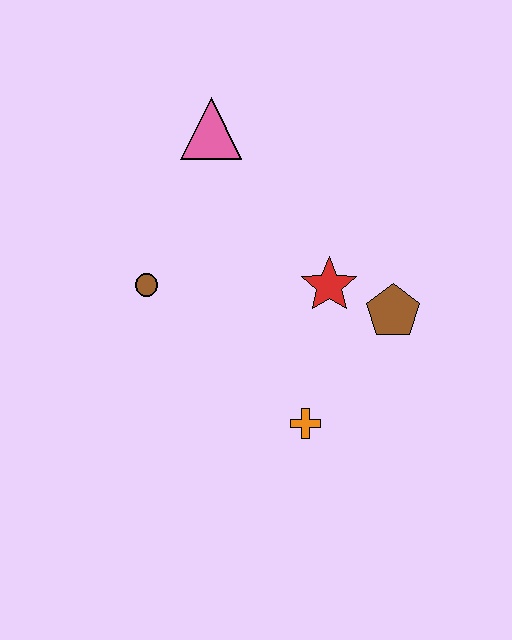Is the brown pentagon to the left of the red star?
No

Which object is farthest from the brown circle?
The brown pentagon is farthest from the brown circle.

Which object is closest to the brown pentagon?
The red star is closest to the brown pentagon.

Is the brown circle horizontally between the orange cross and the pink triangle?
No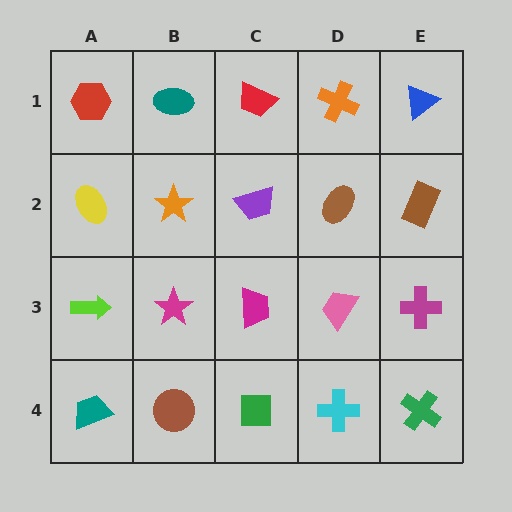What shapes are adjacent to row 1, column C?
A purple trapezoid (row 2, column C), a teal ellipse (row 1, column B), an orange cross (row 1, column D).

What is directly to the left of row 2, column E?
A brown ellipse.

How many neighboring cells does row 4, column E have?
2.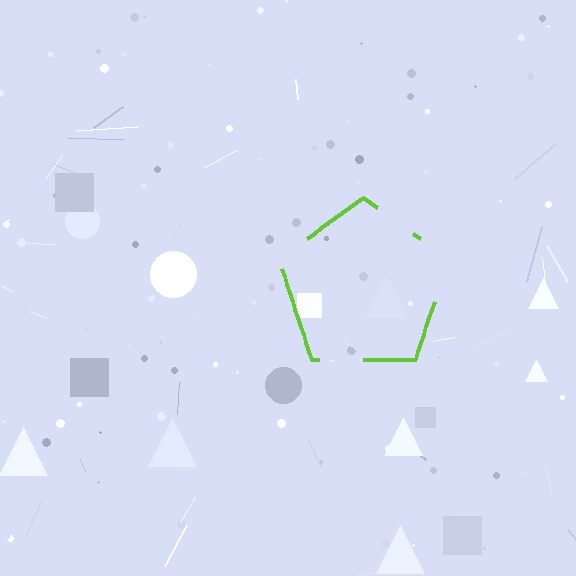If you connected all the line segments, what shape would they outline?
They would outline a pentagon.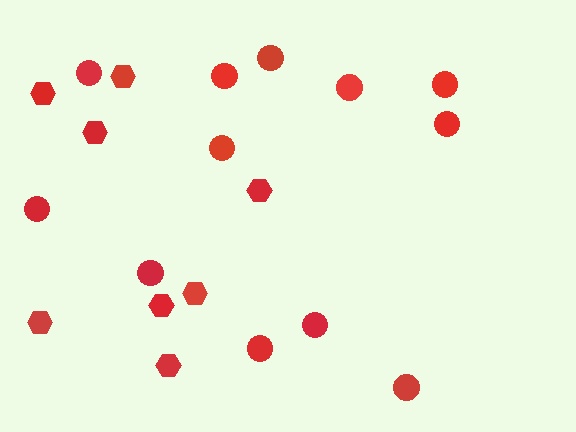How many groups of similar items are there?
There are 2 groups: one group of circles (12) and one group of hexagons (8).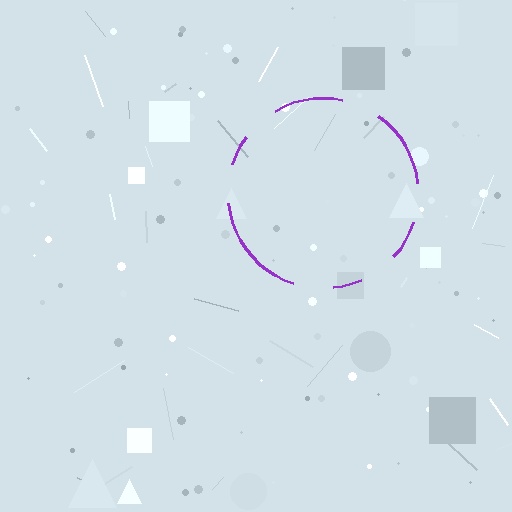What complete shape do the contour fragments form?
The contour fragments form a circle.